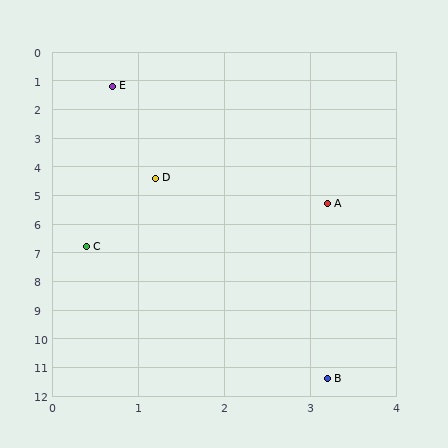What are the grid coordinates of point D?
Point D is at approximately (1.2, 4.4).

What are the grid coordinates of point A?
Point A is at approximately (3.2, 5.3).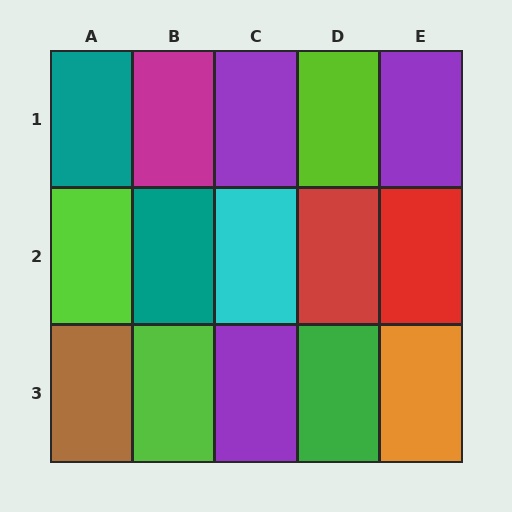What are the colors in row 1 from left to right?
Teal, magenta, purple, lime, purple.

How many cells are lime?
3 cells are lime.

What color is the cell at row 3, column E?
Orange.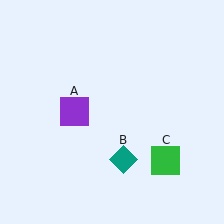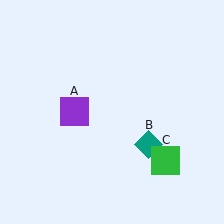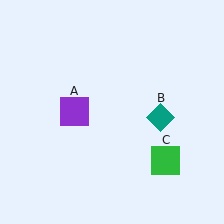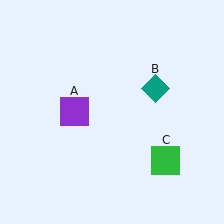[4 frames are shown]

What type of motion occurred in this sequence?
The teal diamond (object B) rotated counterclockwise around the center of the scene.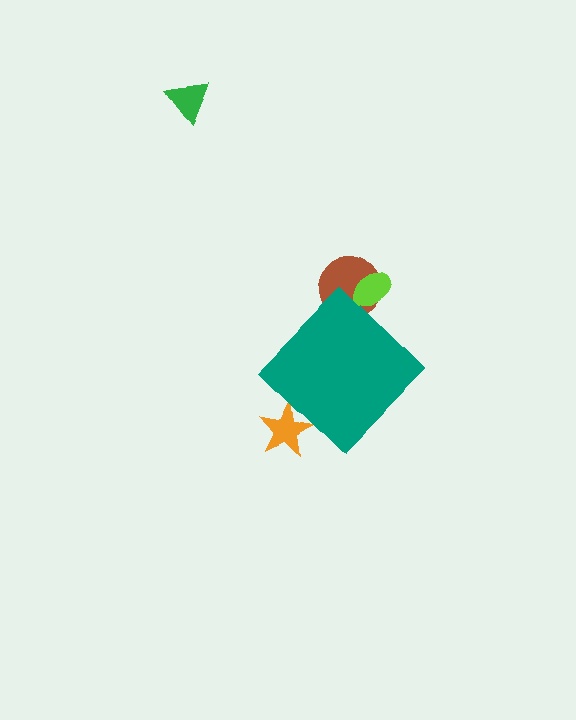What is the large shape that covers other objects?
A teal diamond.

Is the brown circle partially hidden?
Yes, the brown circle is partially hidden behind the teal diamond.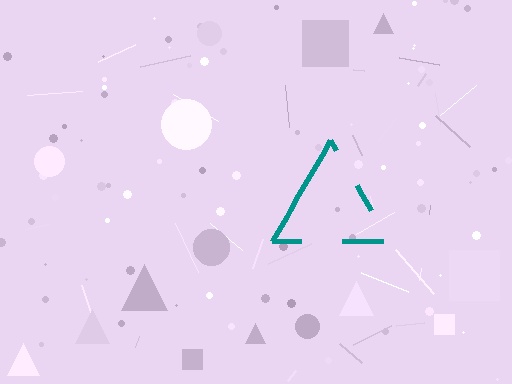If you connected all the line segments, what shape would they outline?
They would outline a triangle.